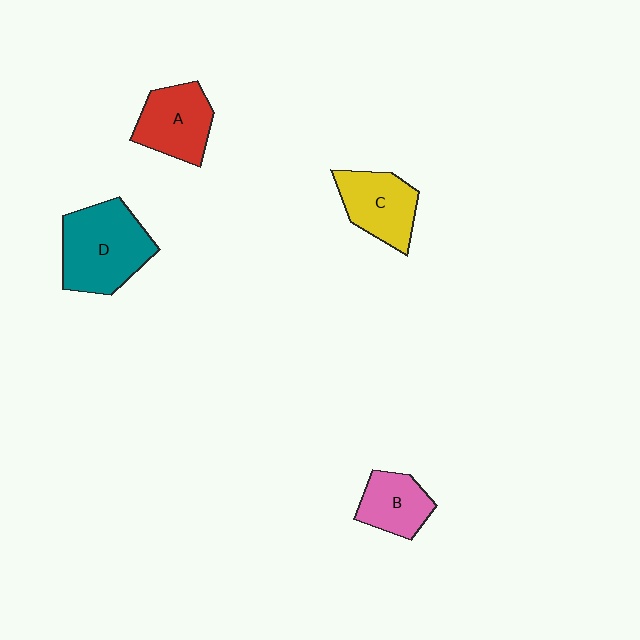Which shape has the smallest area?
Shape B (pink).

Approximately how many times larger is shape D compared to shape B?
Approximately 1.8 times.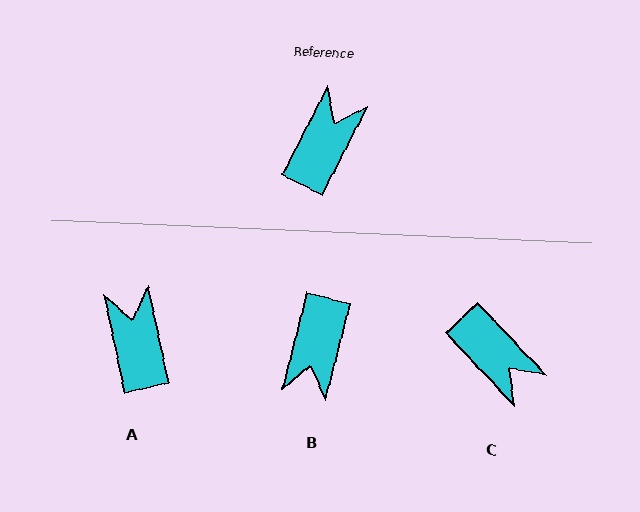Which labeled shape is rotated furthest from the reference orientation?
B, about 167 degrees away.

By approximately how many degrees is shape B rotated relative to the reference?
Approximately 167 degrees clockwise.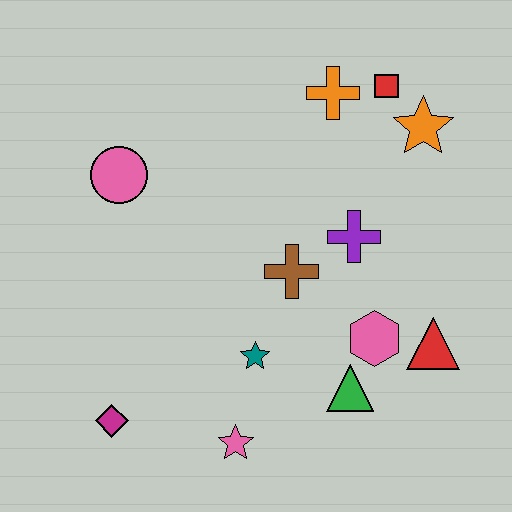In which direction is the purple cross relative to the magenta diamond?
The purple cross is to the right of the magenta diamond.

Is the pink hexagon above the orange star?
No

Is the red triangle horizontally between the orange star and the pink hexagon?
No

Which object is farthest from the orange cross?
The magenta diamond is farthest from the orange cross.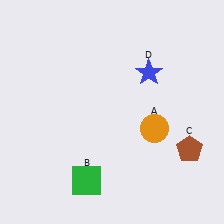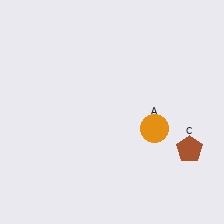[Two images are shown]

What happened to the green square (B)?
The green square (B) was removed in Image 2. It was in the bottom-left area of Image 1.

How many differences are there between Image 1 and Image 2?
There are 2 differences between the two images.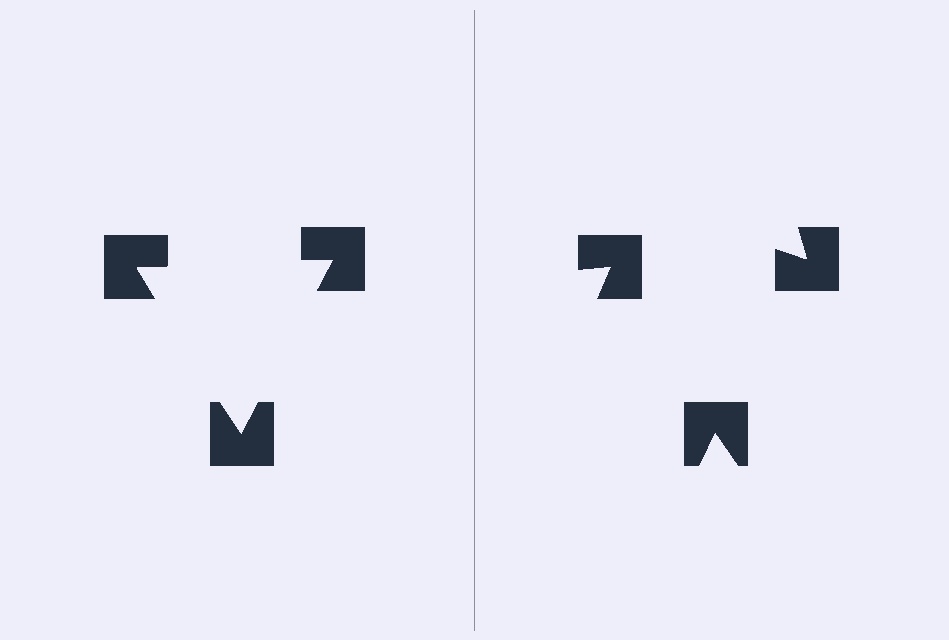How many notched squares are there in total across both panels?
6 — 3 on each side.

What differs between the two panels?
The notched squares are positioned identically on both sides; only the wedge orientations differ. On the left they align to a triangle; on the right they are misaligned.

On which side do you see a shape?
An illusory triangle appears on the left side. On the right side the wedge cuts are rotated, so no coherent shape forms.